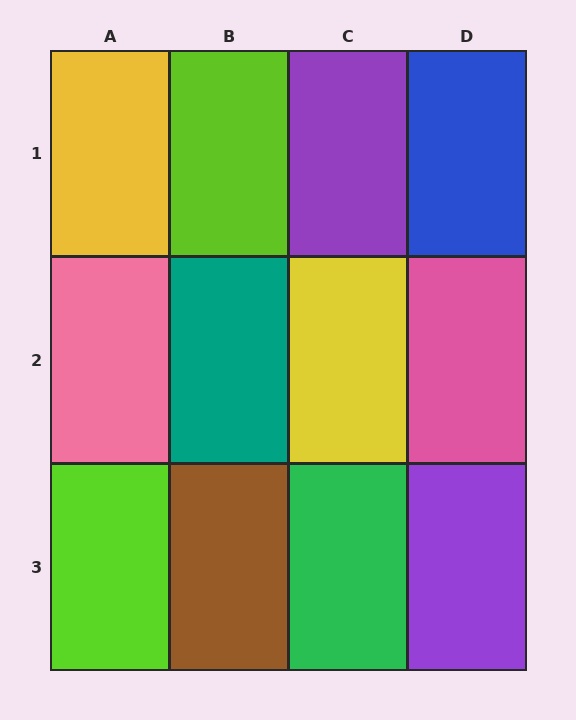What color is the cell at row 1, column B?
Lime.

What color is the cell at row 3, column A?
Lime.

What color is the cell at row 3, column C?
Green.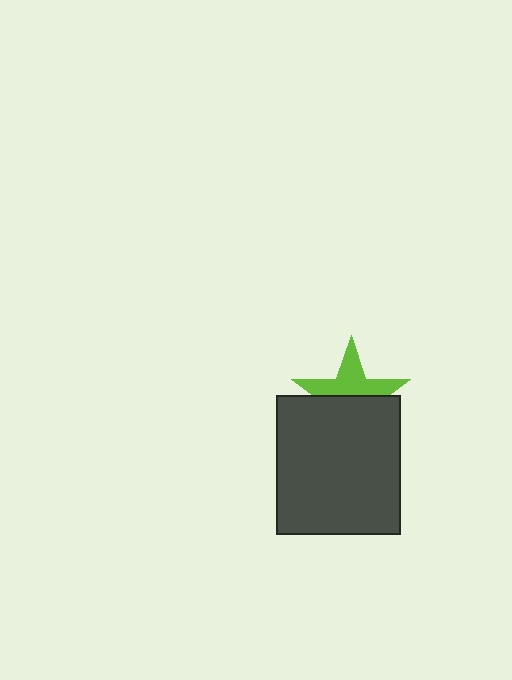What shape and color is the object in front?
The object in front is a dark gray rectangle.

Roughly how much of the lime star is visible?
About half of it is visible (roughly 49%).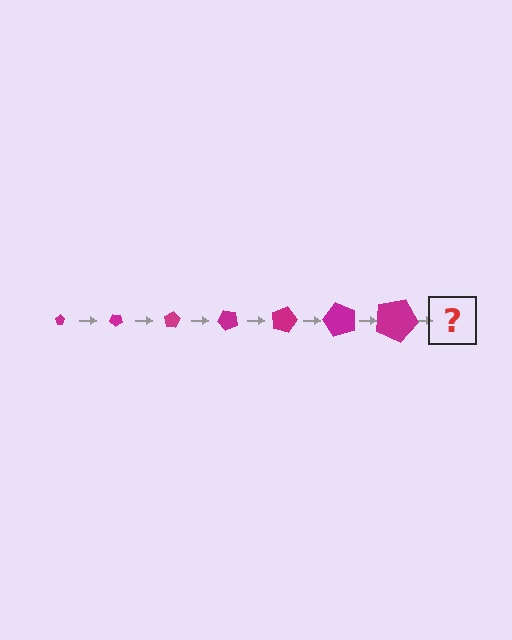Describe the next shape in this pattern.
It should be a pentagon, larger than the previous one and rotated 280 degrees from the start.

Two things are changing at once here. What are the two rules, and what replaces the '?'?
The two rules are that the pentagon grows larger each step and it rotates 40 degrees each step. The '?' should be a pentagon, larger than the previous one and rotated 280 degrees from the start.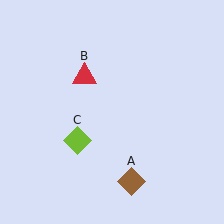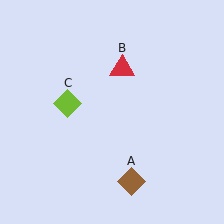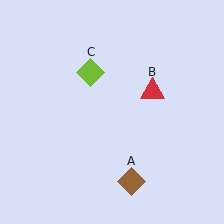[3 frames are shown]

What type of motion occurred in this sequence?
The red triangle (object B), lime diamond (object C) rotated clockwise around the center of the scene.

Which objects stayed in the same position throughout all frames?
Brown diamond (object A) remained stationary.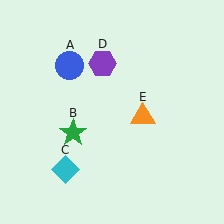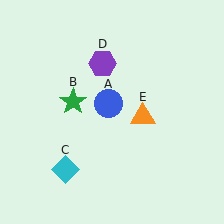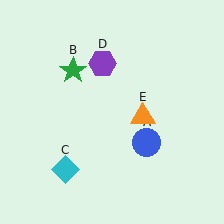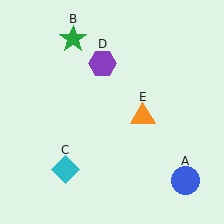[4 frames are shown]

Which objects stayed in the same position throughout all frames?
Cyan diamond (object C) and purple hexagon (object D) and orange triangle (object E) remained stationary.